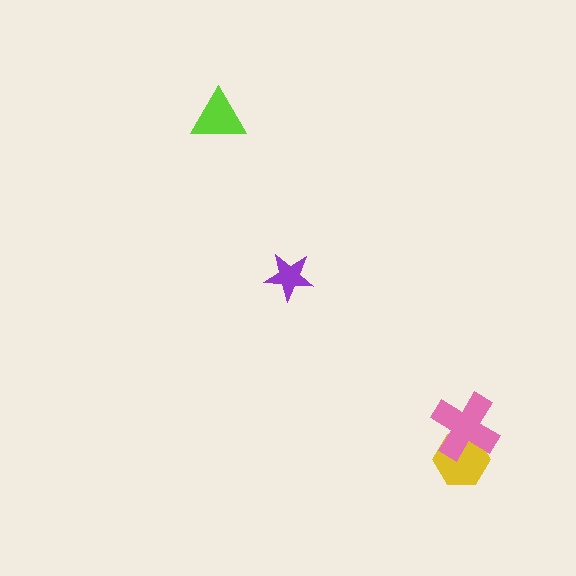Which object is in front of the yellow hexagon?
The pink cross is in front of the yellow hexagon.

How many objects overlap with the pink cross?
1 object overlaps with the pink cross.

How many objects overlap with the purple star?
0 objects overlap with the purple star.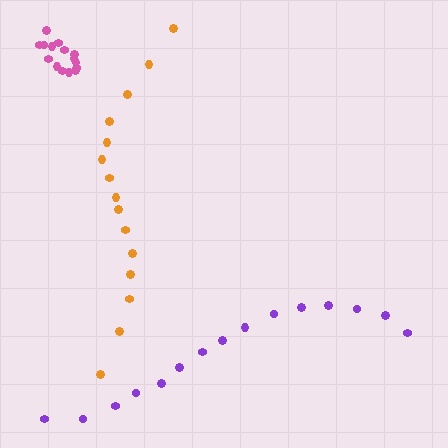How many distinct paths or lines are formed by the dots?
There are 3 distinct paths.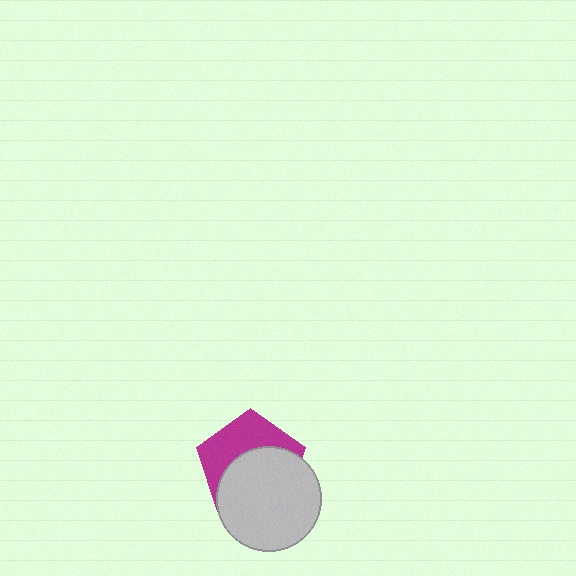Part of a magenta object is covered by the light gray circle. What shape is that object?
It is a pentagon.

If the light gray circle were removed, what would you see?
You would see the complete magenta pentagon.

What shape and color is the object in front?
The object in front is a light gray circle.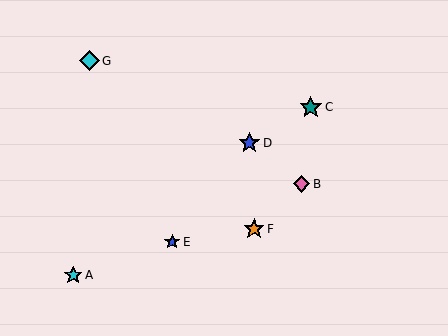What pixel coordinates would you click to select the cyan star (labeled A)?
Click at (73, 275) to select the cyan star A.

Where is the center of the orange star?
The center of the orange star is at (254, 229).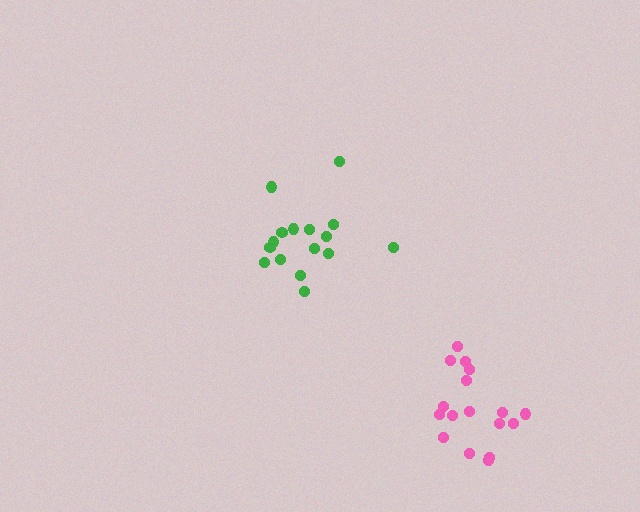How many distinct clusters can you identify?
There are 2 distinct clusters.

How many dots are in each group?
Group 1: 17 dots, Group 2: 16 dots (33 total).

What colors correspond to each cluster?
The clusters are colored: pink, green.